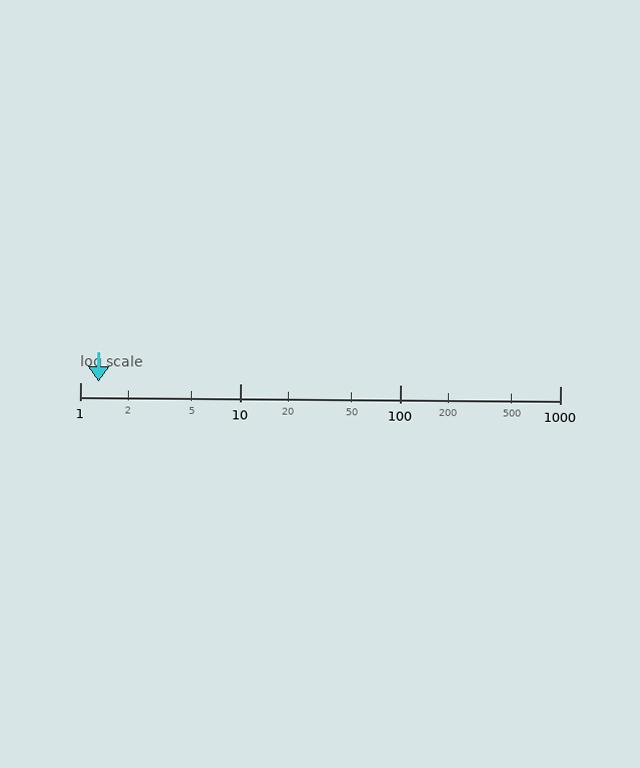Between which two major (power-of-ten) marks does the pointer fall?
The pointer is between 1 and 10.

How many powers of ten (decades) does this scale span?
The scale spans 3 decades, from 1 to 1000.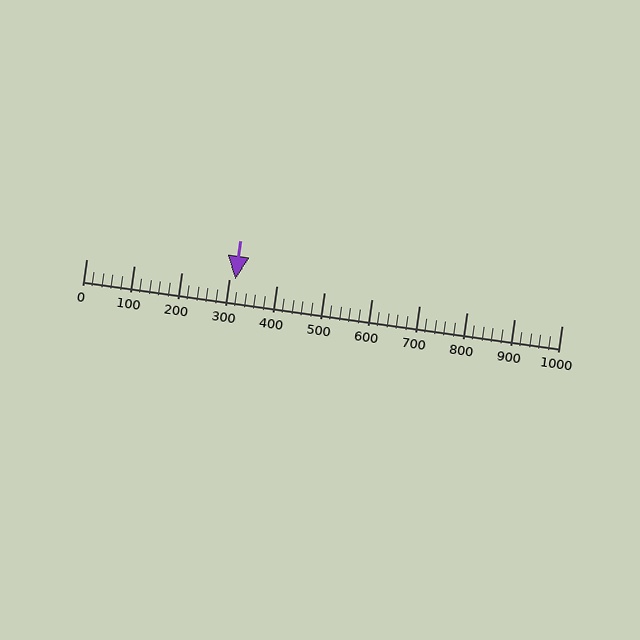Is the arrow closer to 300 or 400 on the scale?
The arrow is closer to 300.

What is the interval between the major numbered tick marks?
The major tick marks are spaced 100 units apart.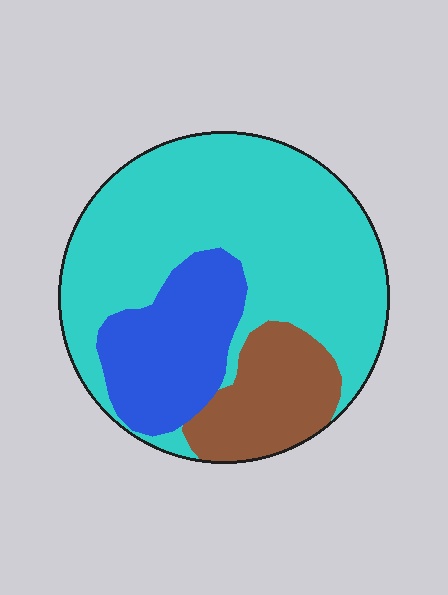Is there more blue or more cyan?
Cyan.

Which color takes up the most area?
Cyan, at roughly 60%.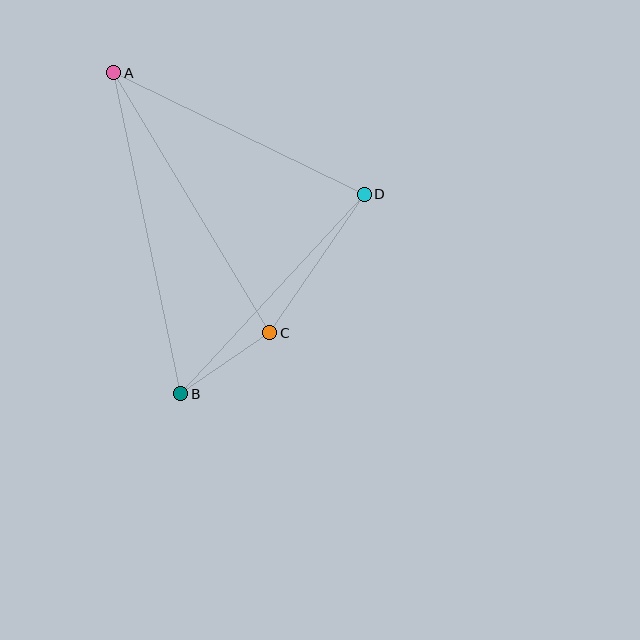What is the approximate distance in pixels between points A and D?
The distance between A and D is approximately 279 pixels.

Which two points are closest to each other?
Points B and C are closest to each other.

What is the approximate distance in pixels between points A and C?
The distance between A and C is approximately 303 pixels.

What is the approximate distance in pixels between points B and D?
The distance between B and D is approximately 271 pixels.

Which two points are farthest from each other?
Points A and B are farthest from each other.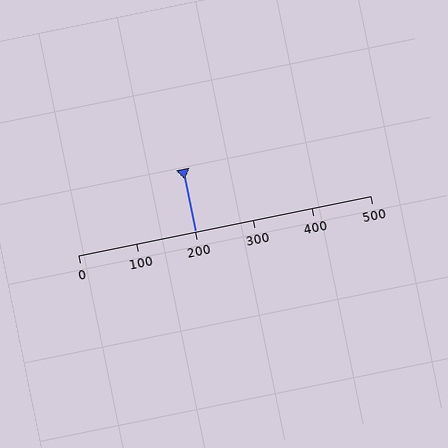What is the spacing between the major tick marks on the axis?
The major ticks are spaced 100 apart.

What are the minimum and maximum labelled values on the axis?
The axis runs from 0 to 500.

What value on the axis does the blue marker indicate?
The marker indicates approximately 200.